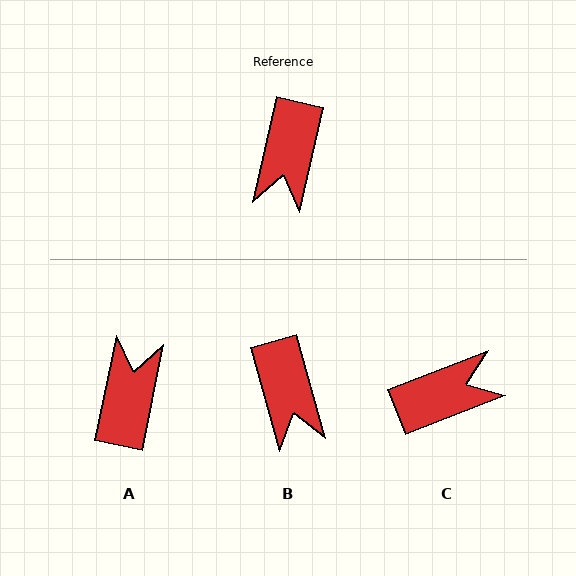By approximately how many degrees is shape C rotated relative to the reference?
Approximately 124 degrees counter-clockwise.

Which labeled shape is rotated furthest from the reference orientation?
A, about 179 degrees away.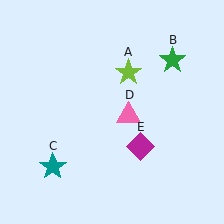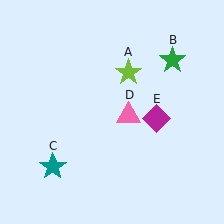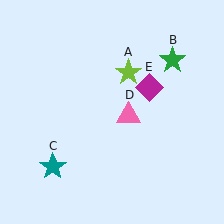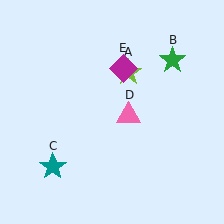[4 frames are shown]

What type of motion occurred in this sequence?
The magenta diamond (object E) rotated counterclockwise around the center of the scene.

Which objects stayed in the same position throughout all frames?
Lime star (object A) and green star (object B) and teal star (object C) and pink triangle (object D) remained stationary.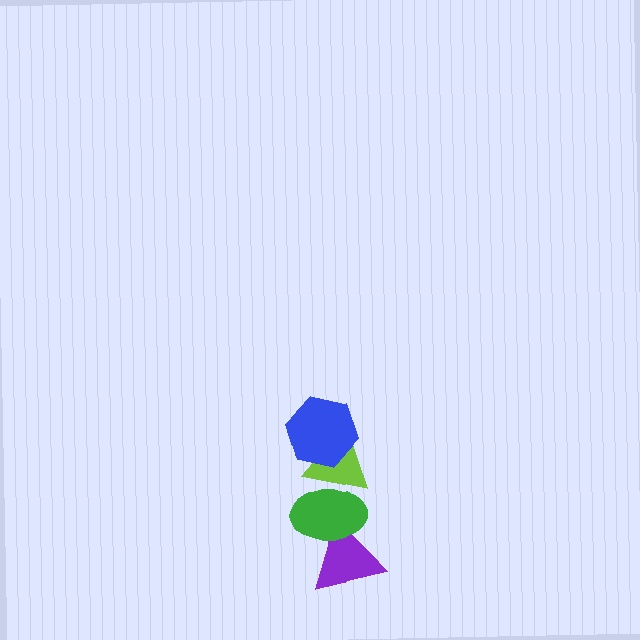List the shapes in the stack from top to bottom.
From top to bottom: the blue hexagon, the lime triangle, the green ellipse, the purple triangle.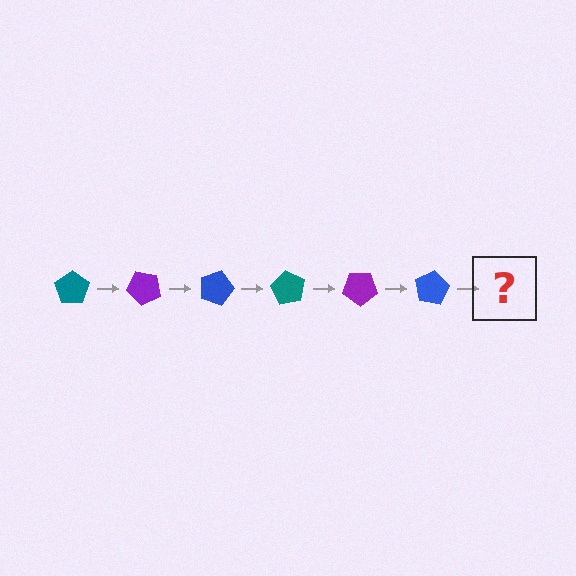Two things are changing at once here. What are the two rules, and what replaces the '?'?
The two rules are that it rotates 45 degrees each step and the color cycles through teal, purple, and blue. The '?' should be a teal pentagon, rotated 270 degrees from the start.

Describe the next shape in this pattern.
It should be a teal pentagon, rotated 270 degrees from the start.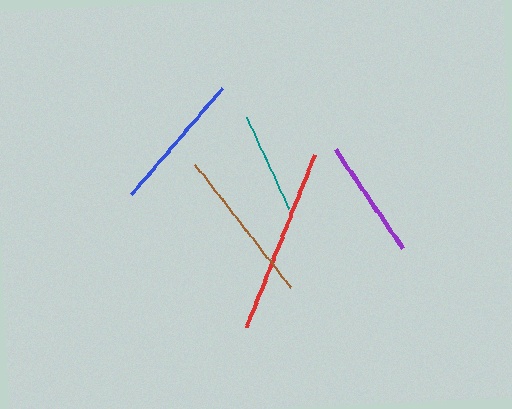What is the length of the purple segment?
The purple segment is approximately 120 pixels long.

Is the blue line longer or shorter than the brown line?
The brown line is longer than the blue line.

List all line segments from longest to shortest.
From longest to shortest: red, brown, blue, purple, teal.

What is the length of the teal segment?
The teal segment is approximately 101 pixels long.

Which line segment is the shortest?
The teal line is the shortest at approximately 101 pixels.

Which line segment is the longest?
The red line is the longest at approximately 186 pixels.